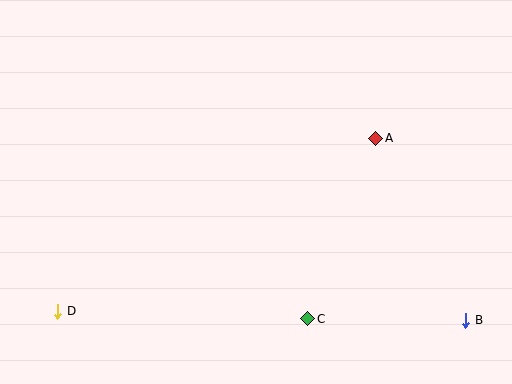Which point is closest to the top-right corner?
Point A is closest to the top-right corner.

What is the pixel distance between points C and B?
The distance between C and B is 158 pixels.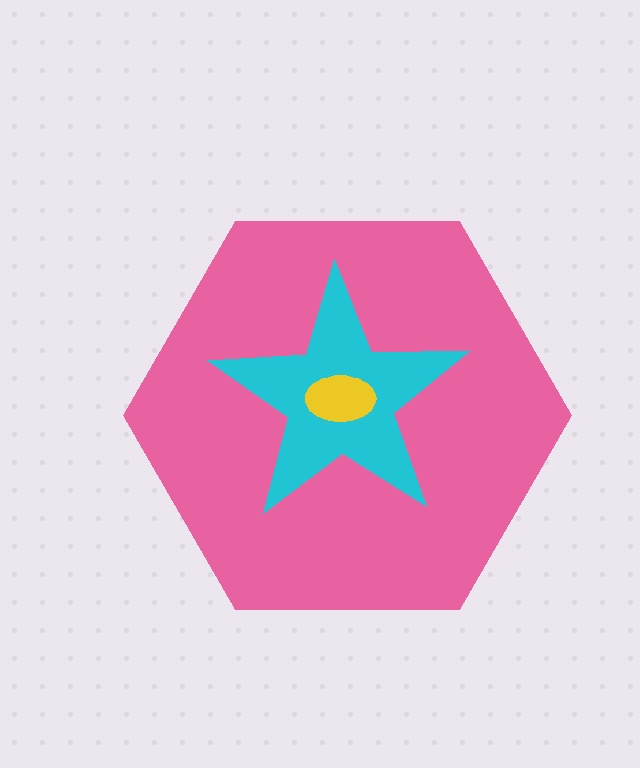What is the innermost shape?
The yellow ellipse.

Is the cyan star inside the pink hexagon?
Yes.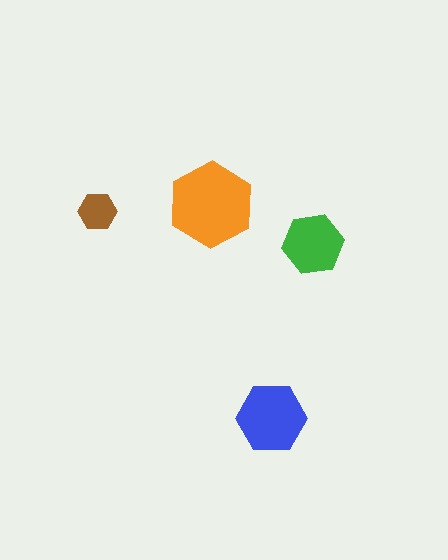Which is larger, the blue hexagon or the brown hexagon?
The blue one.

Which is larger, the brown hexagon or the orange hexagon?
The orange one.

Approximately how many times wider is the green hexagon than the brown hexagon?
About 1.5 times wider.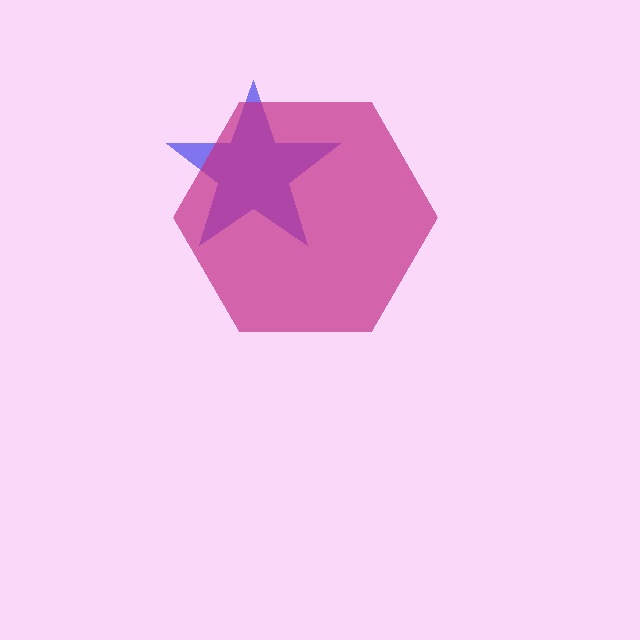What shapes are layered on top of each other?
The layered shapes are: a blue star, a magenta hexagon.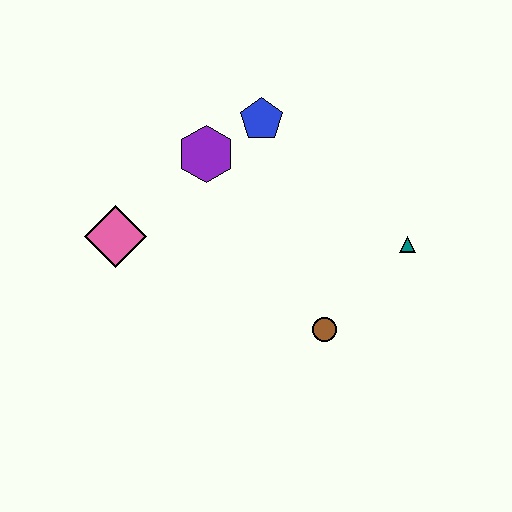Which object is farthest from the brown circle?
The pink diamond is farthest from the brown circle.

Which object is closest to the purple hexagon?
The blue pentagon is closest to the purple hexagon.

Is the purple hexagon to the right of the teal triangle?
No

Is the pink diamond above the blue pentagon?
No